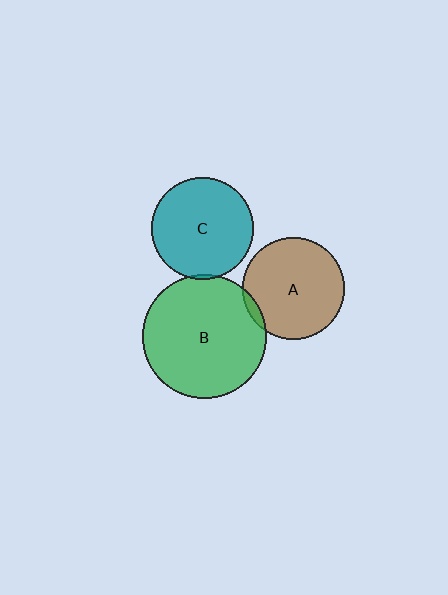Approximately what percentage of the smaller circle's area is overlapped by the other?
Approximately 5%.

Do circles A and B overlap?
Yes.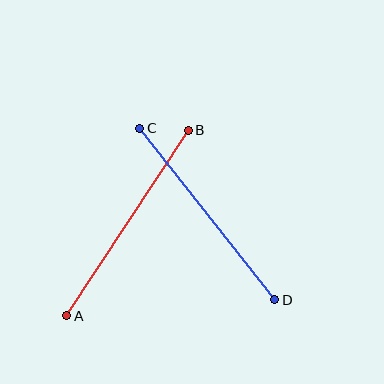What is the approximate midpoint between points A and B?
The midpoint is at approximately (128, 223) pixels.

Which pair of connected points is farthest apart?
Points A and B are farthest apart.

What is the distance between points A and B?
The distance is approximately 222 pixels.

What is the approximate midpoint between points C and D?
The midpoint is at approximately (207, 214) pixels.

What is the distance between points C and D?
The distance is approximately 218 pixels.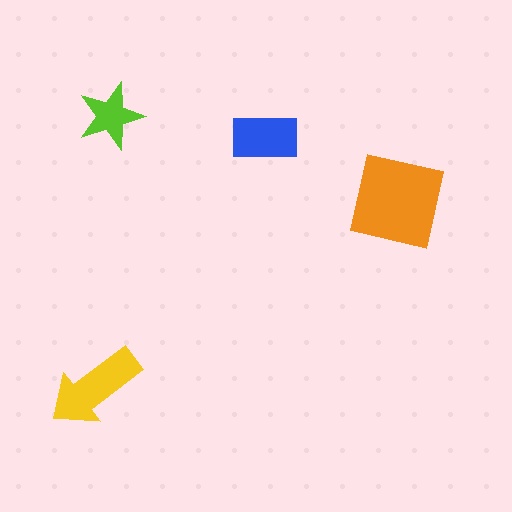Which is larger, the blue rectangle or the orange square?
The orange square.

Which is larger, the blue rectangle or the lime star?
The blue rectangle.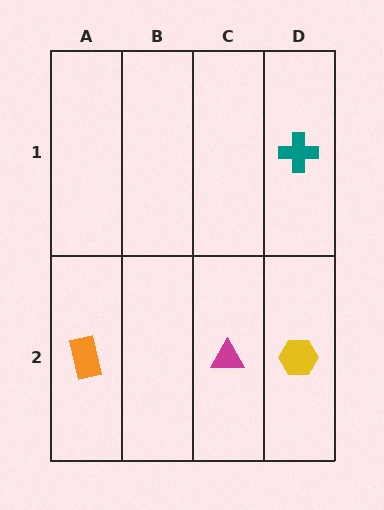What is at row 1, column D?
A teal cross.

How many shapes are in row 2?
3 shapes.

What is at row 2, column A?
An orange rectangle.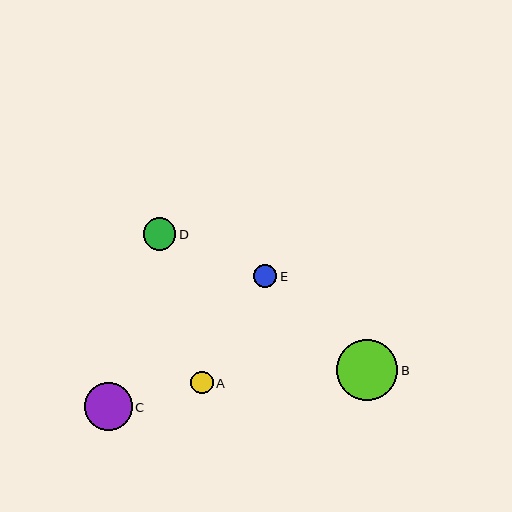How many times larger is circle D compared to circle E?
Circle D is approximately 1.4 times the size of circle E.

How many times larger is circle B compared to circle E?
Circle B is approximately 2.6 times the size of circle E.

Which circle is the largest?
Circle B is the largest with a size of approximately 61 pixels.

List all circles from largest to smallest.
From largest to smallest: B, C, D, E, A.